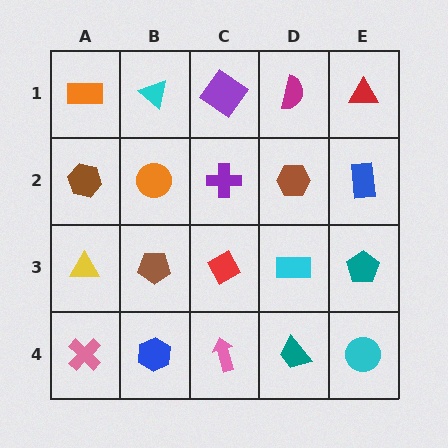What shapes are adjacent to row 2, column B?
A cyan triangle (row 1, column B), a brown pentagon (row 3, column B), a brown hexagon (row 2, column A), a purple cross (row 2, column C).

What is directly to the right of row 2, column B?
A purple cross.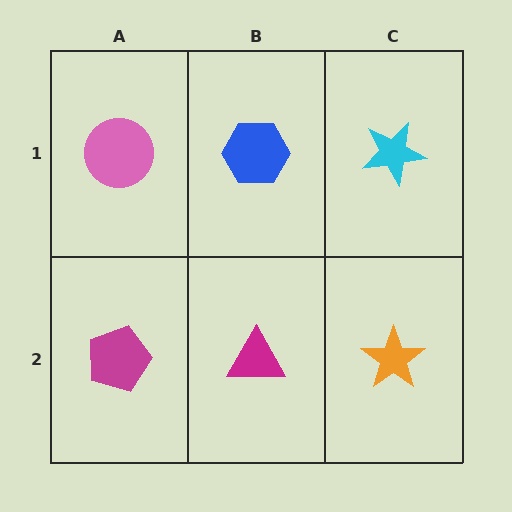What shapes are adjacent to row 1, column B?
A magenta triangle (row 2, column B), a pink circle (row 1, column A), a cyan star (row 1, column C).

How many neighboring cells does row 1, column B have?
3.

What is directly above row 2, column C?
A cyan star.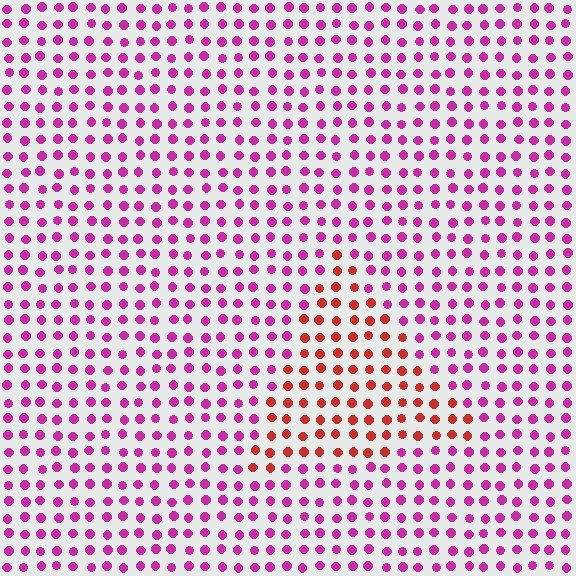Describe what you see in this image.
The image is filled with small magenta elements in a uniform arrangement. A triangle-shaped region is visible where the elements are tinted to a slightly different hue, forming a subtle color boundary.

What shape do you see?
I see a triangle.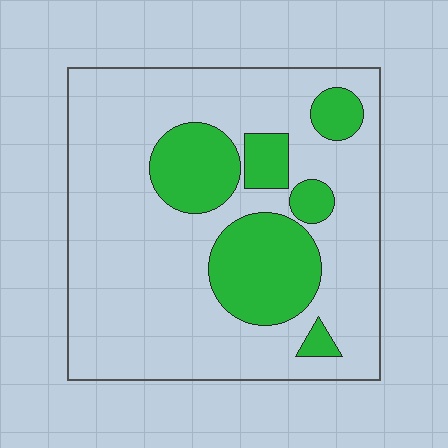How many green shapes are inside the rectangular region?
6.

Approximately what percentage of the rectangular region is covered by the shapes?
Approximately 25%.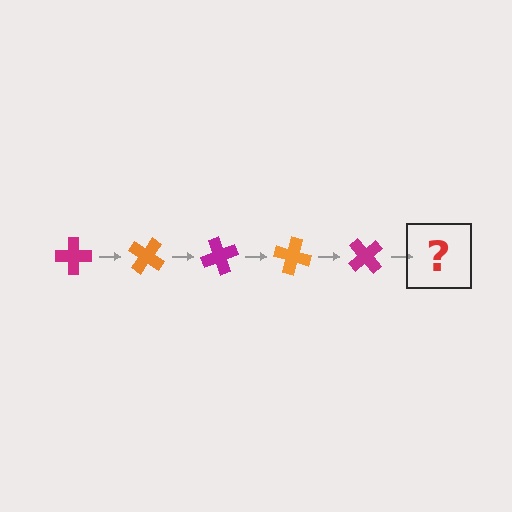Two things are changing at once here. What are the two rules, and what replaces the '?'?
The two rules are that it rotates 35 degrees each step and the color cycles through magenta and orange. The '?' should be an orange cross, rotated 175 degrees from the start.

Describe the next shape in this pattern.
It should be an orange cross, rotated 175 degrees from the start.